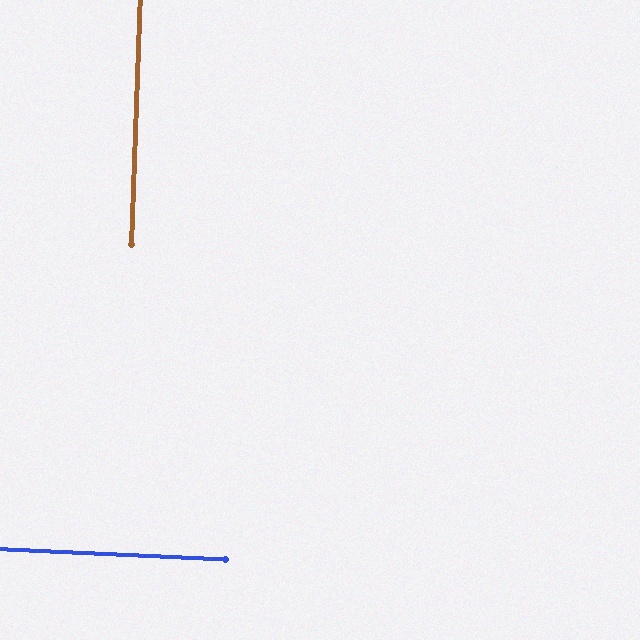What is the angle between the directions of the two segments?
Approximately 90 degrees.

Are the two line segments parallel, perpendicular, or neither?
Perpendicular — they meet at approximately 90°.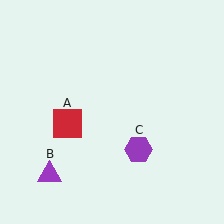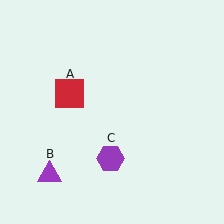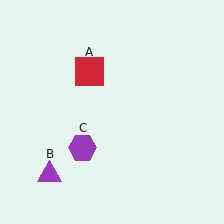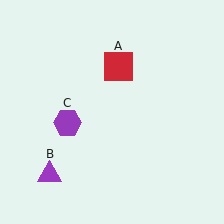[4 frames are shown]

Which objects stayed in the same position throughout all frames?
Purple triangle (object B) remained stationary.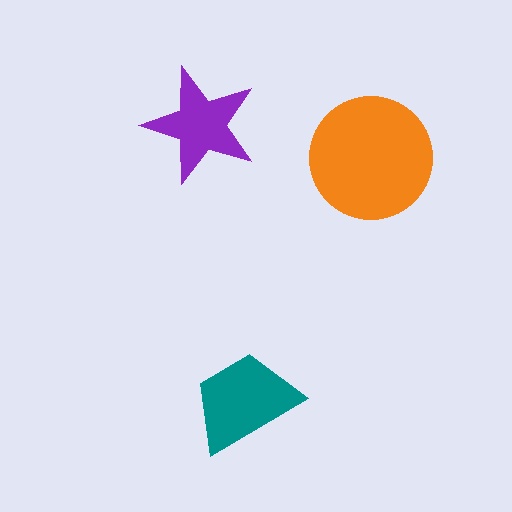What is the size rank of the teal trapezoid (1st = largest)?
2nd.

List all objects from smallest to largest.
The purple star, the teal trapezoid, the orange circle.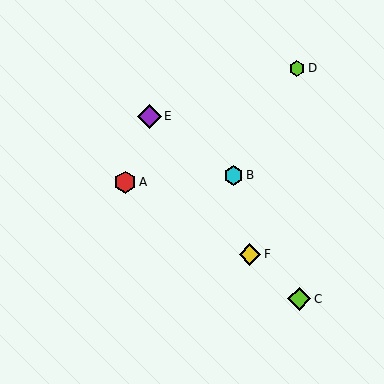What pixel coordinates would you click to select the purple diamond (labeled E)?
Click at (149, 116) to select the purple diamond E.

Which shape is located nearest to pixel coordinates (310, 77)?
The lime hexagon (labeled D) at (297, 68) is nearest to that location.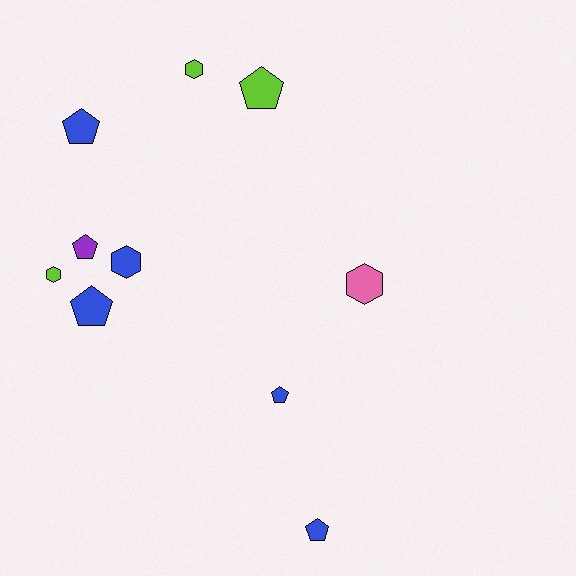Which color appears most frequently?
Blue, with 5 objects.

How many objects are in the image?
There are 10 objects.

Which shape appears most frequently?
Pentagon, with 6 objects.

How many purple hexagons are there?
There are no purple hexagons.